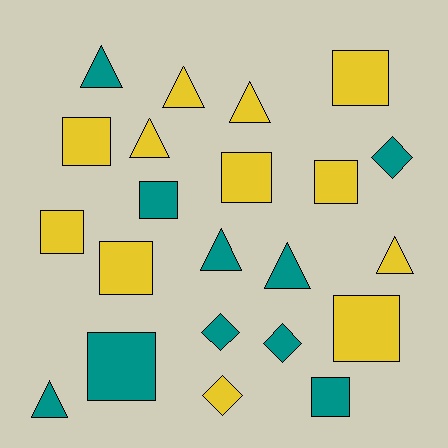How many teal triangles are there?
There are 4 teal triangles.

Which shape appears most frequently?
Square, with 10 objects.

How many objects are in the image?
There are 22 objects.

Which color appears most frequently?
Yellow, with 12 objects.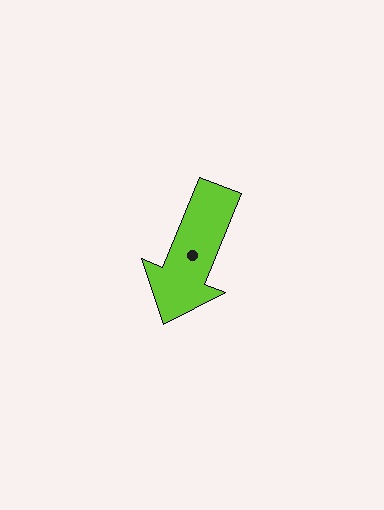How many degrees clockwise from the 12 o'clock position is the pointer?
Approximately 202 degrees.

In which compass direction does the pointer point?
South.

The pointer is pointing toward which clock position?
Roughly 7 o'clock.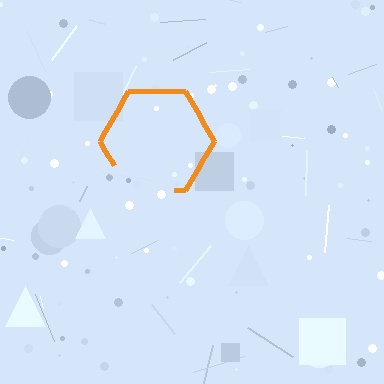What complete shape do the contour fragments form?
The contour fragments form a hexagon.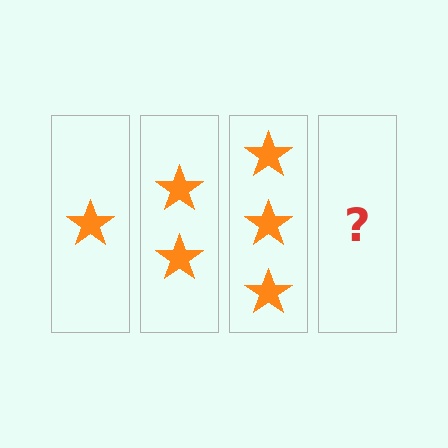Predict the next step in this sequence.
The next step is 4 stars.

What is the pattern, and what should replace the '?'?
The pattern is that each step adds one more star. The '?' should be 4 stars.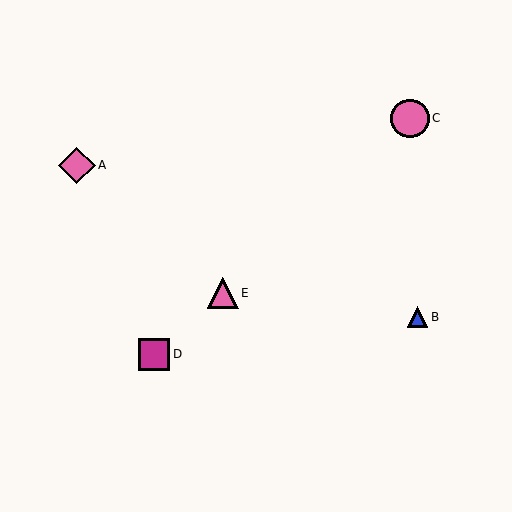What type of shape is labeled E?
Shape E is a pink triangle.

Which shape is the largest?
The pink circle (labeled C) is the largest.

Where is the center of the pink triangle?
The center of the pink triangle is at (223, 293).